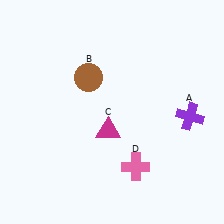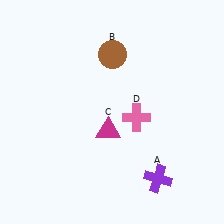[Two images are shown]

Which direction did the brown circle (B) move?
The brown circle (B) moved right.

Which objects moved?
The objects that moved are: the purple cross (A), the brown circle (B), the pink cross (D).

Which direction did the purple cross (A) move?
The purple cross (A) moved down.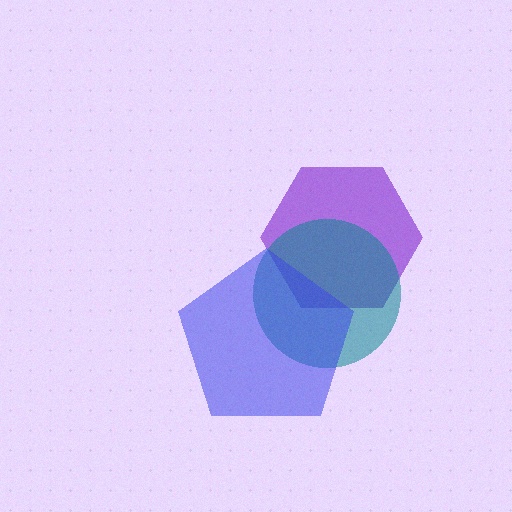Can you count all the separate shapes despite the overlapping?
Yes, there are 3 separate shapes.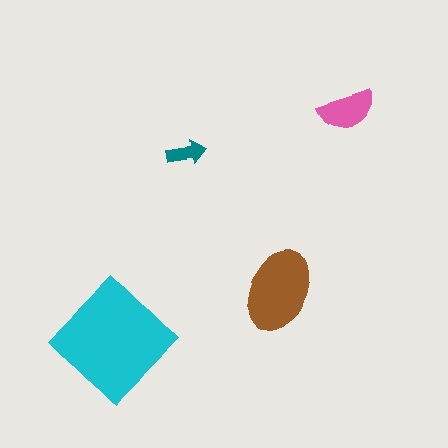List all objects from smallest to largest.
The teal arrow, the pink semicircle, the brown ellipse, the cyan diamond.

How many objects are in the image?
There are 4 objects in the image.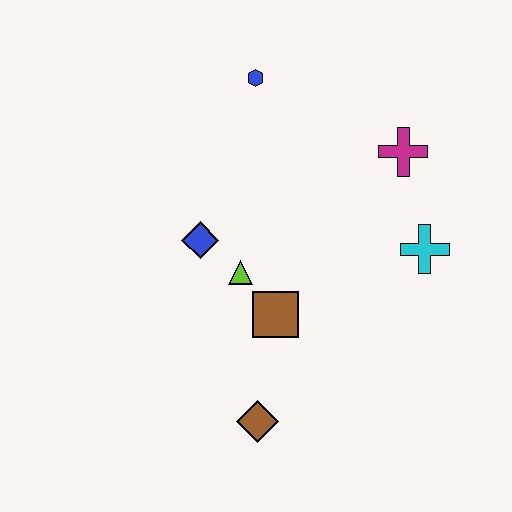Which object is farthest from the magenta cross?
The brown diamond is farthest from the magenta cross.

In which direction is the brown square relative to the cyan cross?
The brown square is to the left of the cyan cross.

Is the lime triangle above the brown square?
Yes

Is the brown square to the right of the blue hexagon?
Yes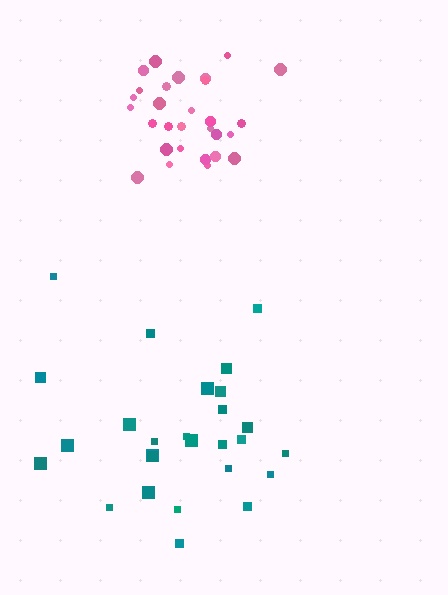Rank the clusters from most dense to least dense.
pink, teal.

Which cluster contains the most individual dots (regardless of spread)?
Pink (30).